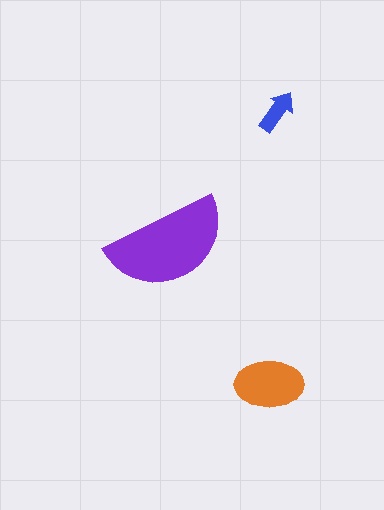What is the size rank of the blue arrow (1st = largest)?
3rd.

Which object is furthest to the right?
The blue arrow is rightmost.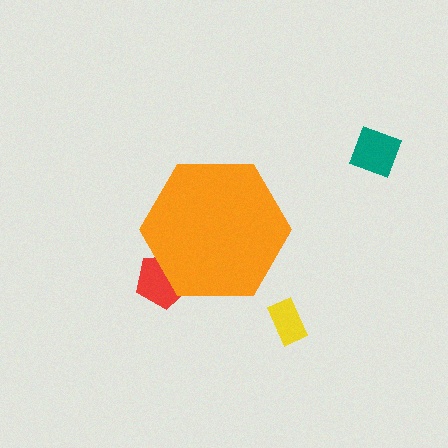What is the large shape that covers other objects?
An orange hexagon.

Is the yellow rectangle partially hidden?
No, the yellow rectangle is fully visible.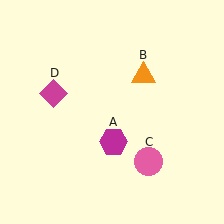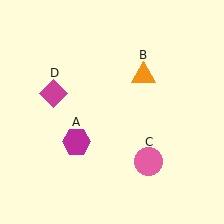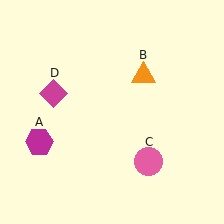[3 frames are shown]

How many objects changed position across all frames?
1 object changed position: magenta hexagon (object A).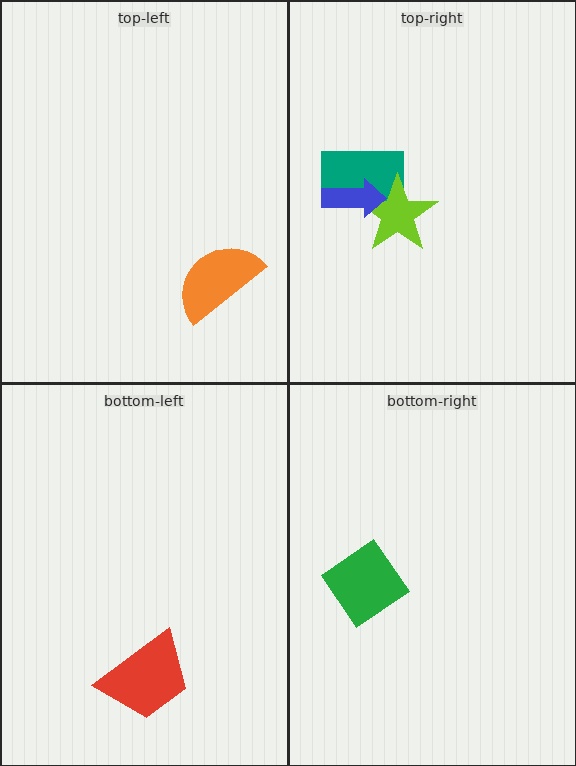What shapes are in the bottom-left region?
The red trapezoid.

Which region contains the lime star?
The top-right region.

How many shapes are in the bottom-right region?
1.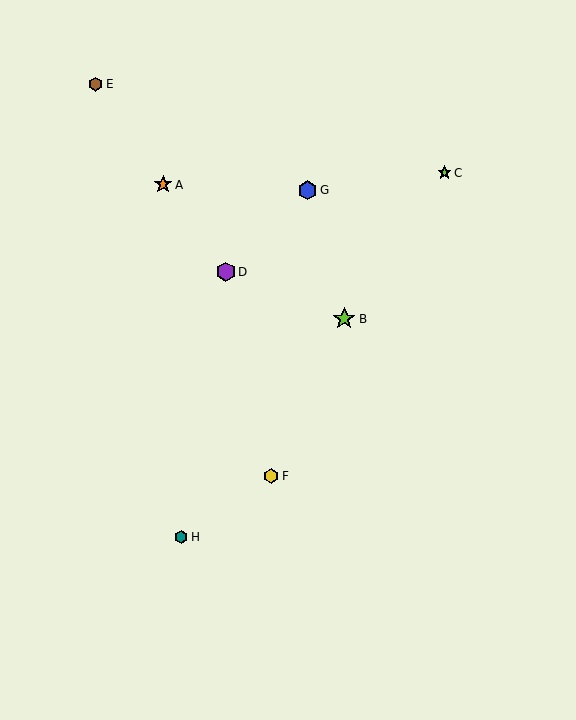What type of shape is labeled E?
Shape E is a brown hexagon.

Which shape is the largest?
The lime star (labeled B) is the largest.